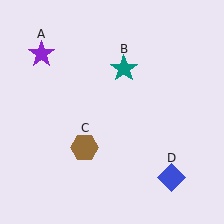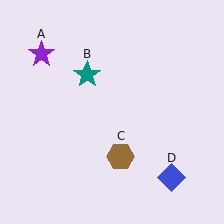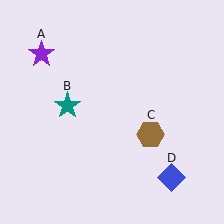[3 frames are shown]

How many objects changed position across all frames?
2 objects changed position: teal star (object B), brown hexagon (object C).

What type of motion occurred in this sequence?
The teal star (object B), brown hexagon (object C) rotated counterclockwise around the center of the scene.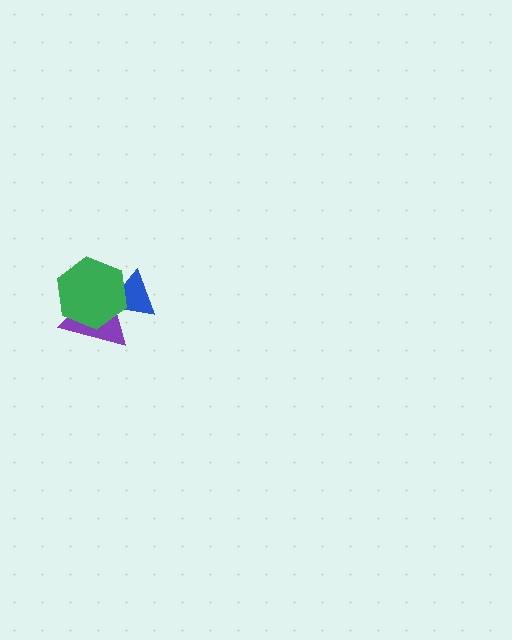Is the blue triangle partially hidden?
Yes, it is partially covered by another shape.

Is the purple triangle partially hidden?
Yes, it is partially covered by another shape.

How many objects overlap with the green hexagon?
2 objects overlap with the green hexagon.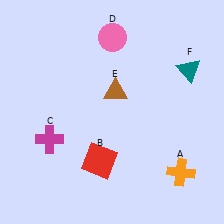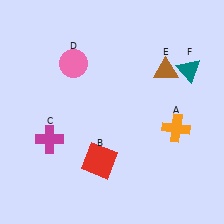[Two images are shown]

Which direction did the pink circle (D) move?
The pink circle (D) moved left.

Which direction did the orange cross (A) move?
The orange cross (A) moved up.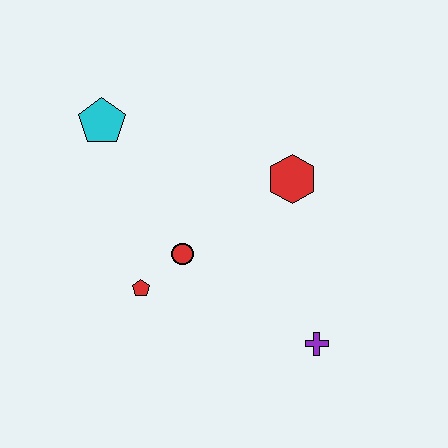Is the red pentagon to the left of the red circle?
Yes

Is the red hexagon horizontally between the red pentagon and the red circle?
No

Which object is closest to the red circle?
The red pentagon is closest to the red circle.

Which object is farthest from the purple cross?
The cyan pentagon is farthest from the purple cross.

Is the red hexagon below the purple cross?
No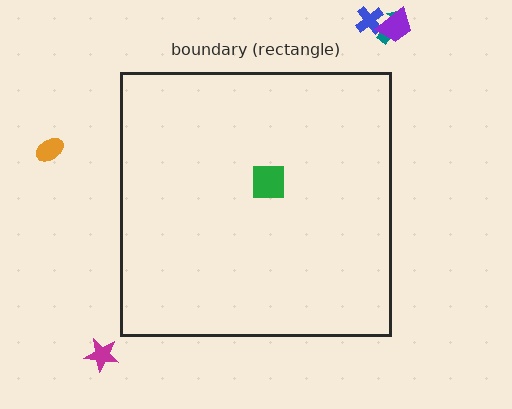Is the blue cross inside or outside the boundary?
Outside.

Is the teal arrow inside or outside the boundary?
Outside.